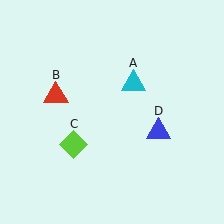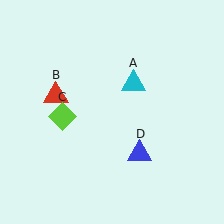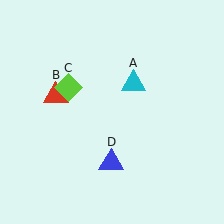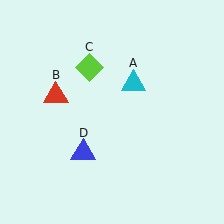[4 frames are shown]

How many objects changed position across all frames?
2 objects changed position: lime diamond (object C), blue triangle (object D).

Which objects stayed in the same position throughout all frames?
Cyan triangle (object A) and red triangle (object B) remained stationary.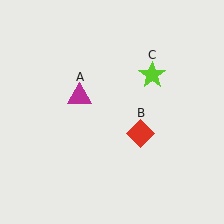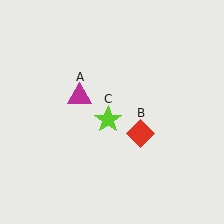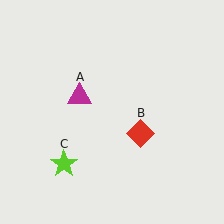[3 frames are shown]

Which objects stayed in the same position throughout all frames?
Magenta triangle (object A) and red diamond (object B) remained stationary.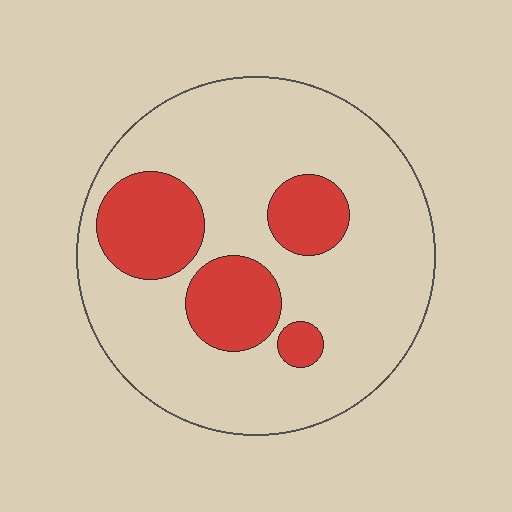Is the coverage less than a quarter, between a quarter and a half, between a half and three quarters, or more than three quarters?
Less than a quarter.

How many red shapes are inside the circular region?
4.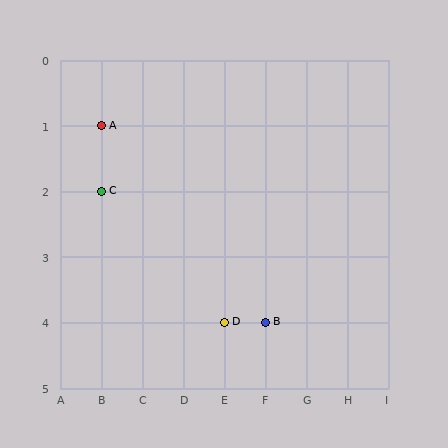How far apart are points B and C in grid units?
Points B and C are 4 columns and 2 rows apart (about 4.5 grid units diagonally).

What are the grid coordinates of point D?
Point D is at grid coordinates (E, 4).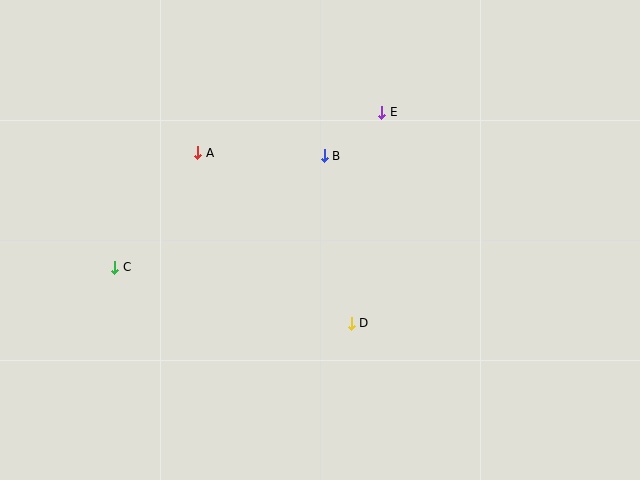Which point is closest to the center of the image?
Point B at (324, 156) is closest to the center.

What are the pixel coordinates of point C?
Point C is at (115, 267).